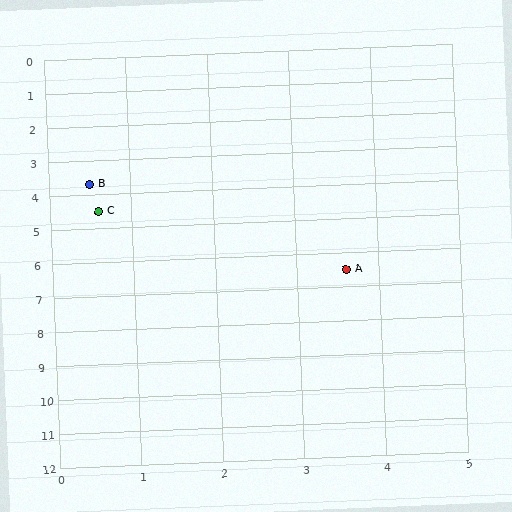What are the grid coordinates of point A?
Point A is at approximately (3.6, 6.5).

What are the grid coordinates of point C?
Point C is at approximately (0.6, 4.5).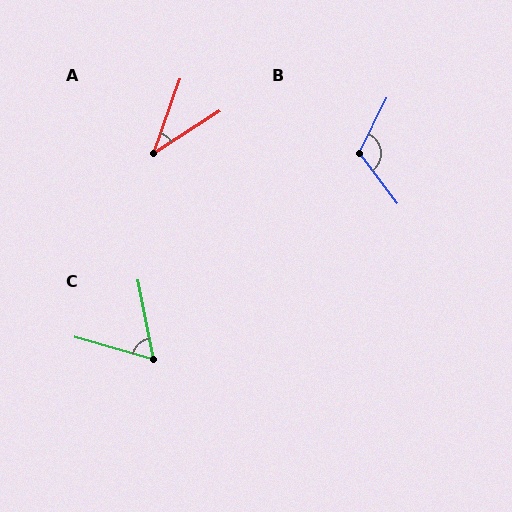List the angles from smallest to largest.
A (37°), C (63°), B (116°).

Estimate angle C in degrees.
Approximately 63 degrees.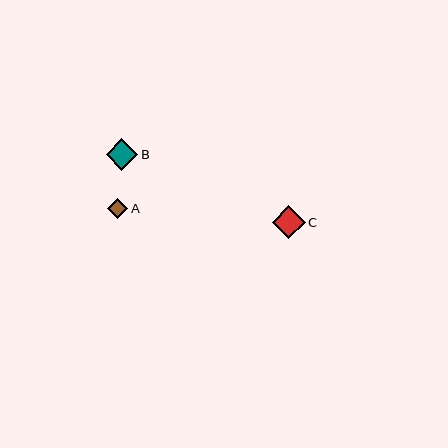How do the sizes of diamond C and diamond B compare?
Diamond C and diamond B are approximately the same size.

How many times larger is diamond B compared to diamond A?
Diamond B is approximately 1.6 times the size of diamond A.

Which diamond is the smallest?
Diamond A is the smallest with a size of approximately 20 pixels.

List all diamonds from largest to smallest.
From largest to smallest: C, B, A.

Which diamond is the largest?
Diamond C is the largest with a size of approximately 33 pixels.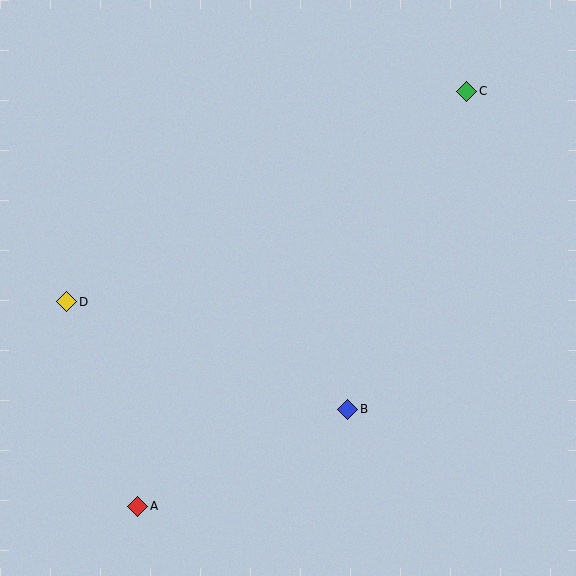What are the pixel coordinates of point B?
Point B is at (348, 410).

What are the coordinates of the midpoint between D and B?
The midpoint between D and B is at (207, 356).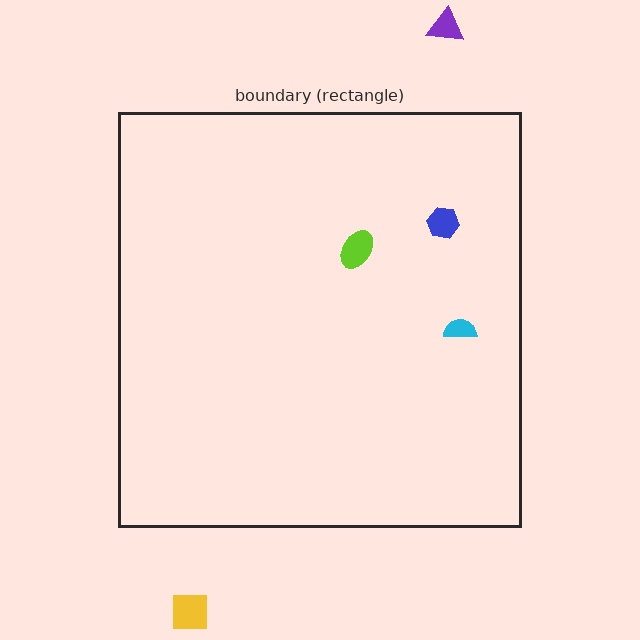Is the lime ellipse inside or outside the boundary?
Inside.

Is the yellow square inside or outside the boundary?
Outside.